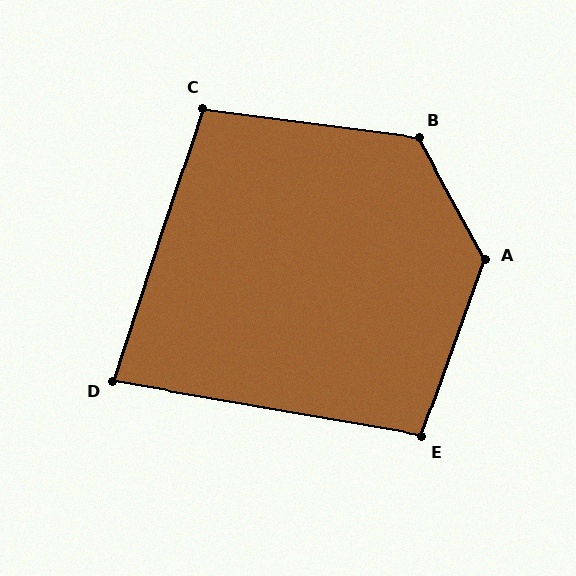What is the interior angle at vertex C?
Approximately 101 degrees (obtuse).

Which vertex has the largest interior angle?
A, at approximately 132 degrees.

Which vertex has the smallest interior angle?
D, at approximately 82 degrees.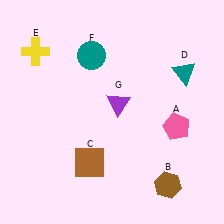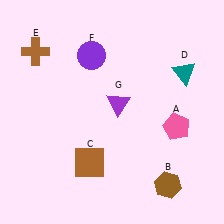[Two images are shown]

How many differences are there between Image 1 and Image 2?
There are 2 differences between the two images.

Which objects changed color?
E changed from yellow to brown. F changed from teal to purple.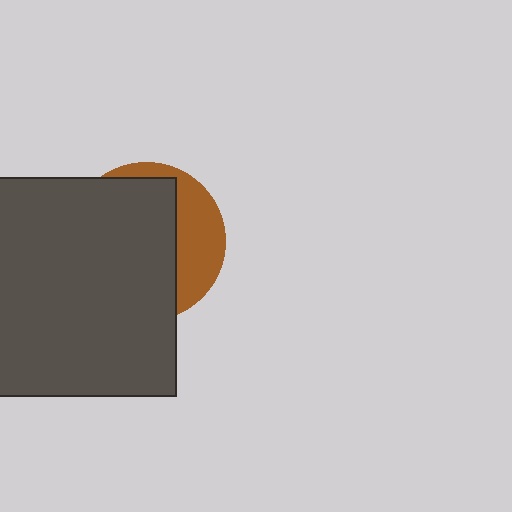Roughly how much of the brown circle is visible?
A small part of it is visible (roughly 30%).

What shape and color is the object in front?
The object in front is a dark gray square.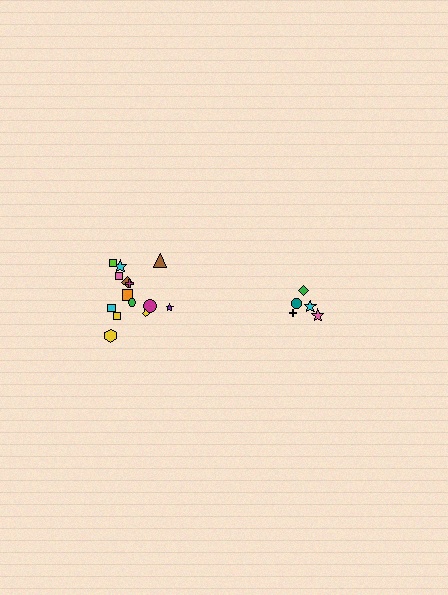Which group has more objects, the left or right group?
The left group.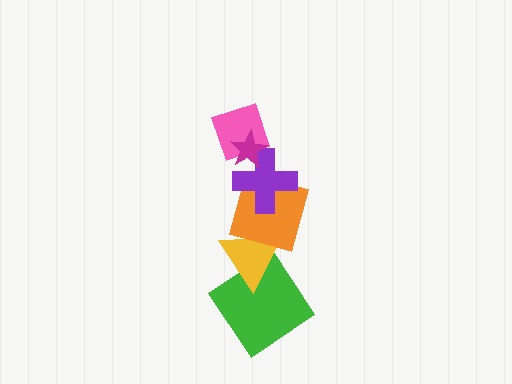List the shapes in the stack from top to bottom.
From top to bottom: the magenta star, the pink diamond, the purple cross, the orange square, the yellow triangle, the green diamond.